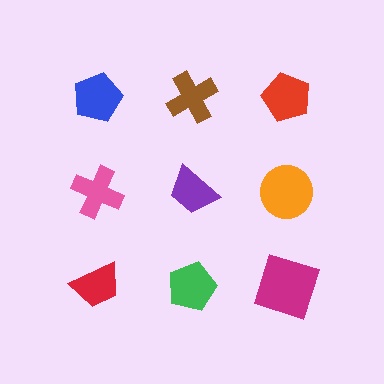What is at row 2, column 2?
A purple trapezoid.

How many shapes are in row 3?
3 shapes.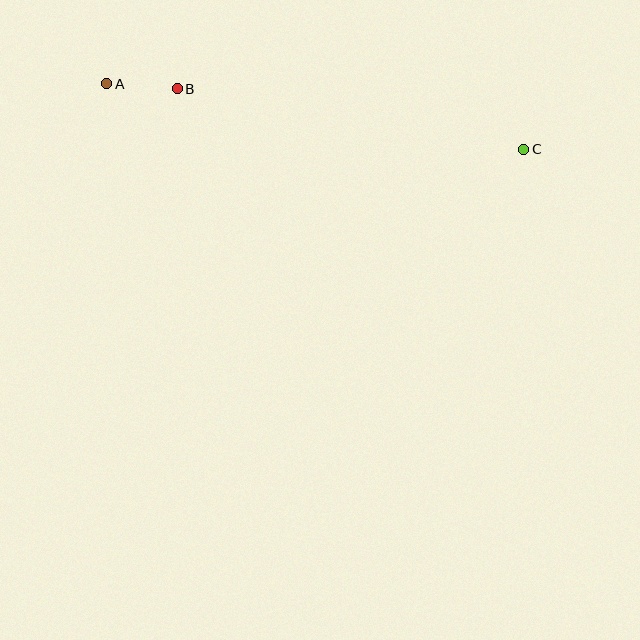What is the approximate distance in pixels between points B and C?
The distance between B and C is approximately 352 pixels.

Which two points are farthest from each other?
Points A and C are farthest from each other.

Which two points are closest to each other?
Points A and B are closest to each other.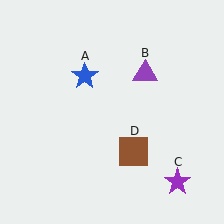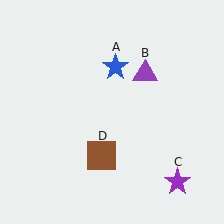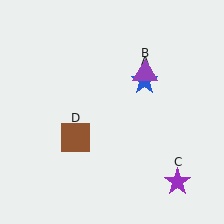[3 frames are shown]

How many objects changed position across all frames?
2 objects changed position: blue star (object A), brown square (object D).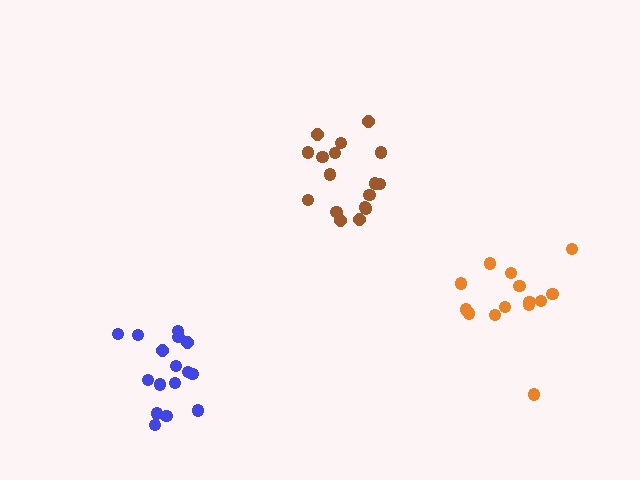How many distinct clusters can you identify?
There are 3 distinct clusters.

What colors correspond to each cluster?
The clusters are colored: brown, orange, blue.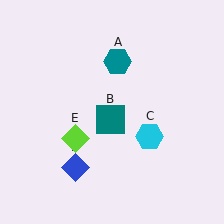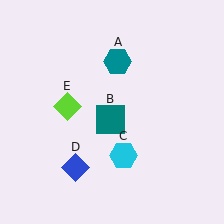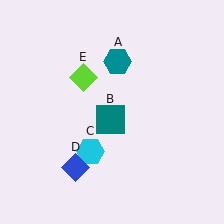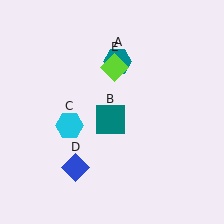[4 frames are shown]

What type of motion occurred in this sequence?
The cyan hexagon (object C), lime diamond (object E) rotated clockwise around the center of the scene.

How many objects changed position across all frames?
2 objects changed position: cyan hexagon (object C), lime diamond (object E).